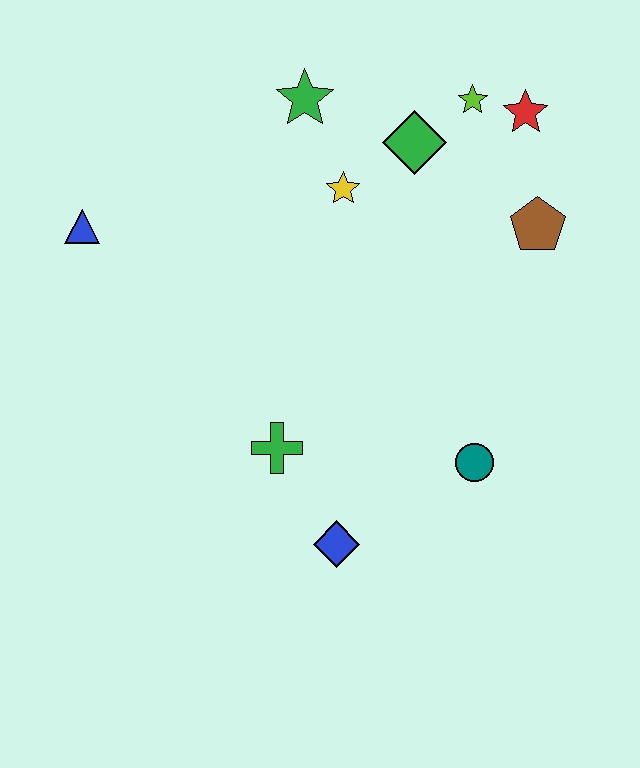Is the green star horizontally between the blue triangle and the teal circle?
Yes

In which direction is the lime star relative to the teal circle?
The lime star is above the teal circle.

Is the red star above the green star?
No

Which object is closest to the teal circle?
The blue diamond is closest to the teal circle.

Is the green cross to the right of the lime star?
No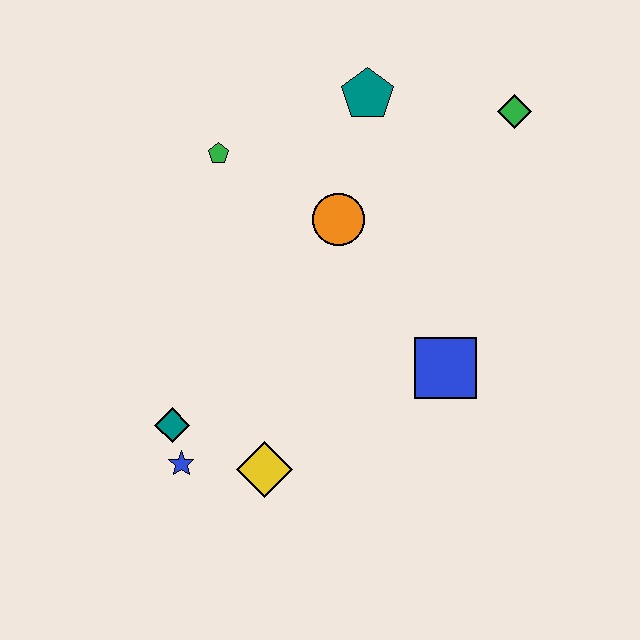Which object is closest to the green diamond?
The teal pentagon is closest to the green diamond.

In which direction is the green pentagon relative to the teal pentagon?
The green pentagon is to the left of the teal pentagon.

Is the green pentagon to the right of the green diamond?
No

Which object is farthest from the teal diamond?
The green diamond is farthest from the teal diamond.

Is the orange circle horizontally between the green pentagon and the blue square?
Yes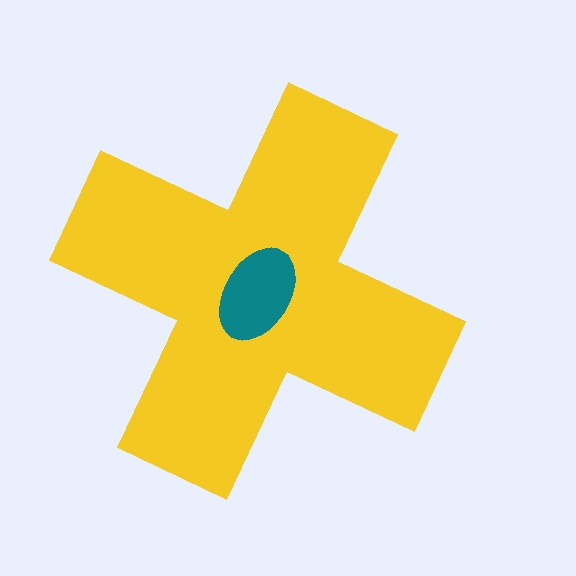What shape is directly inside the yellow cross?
The teal ellipse.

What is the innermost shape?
The teal ellipse.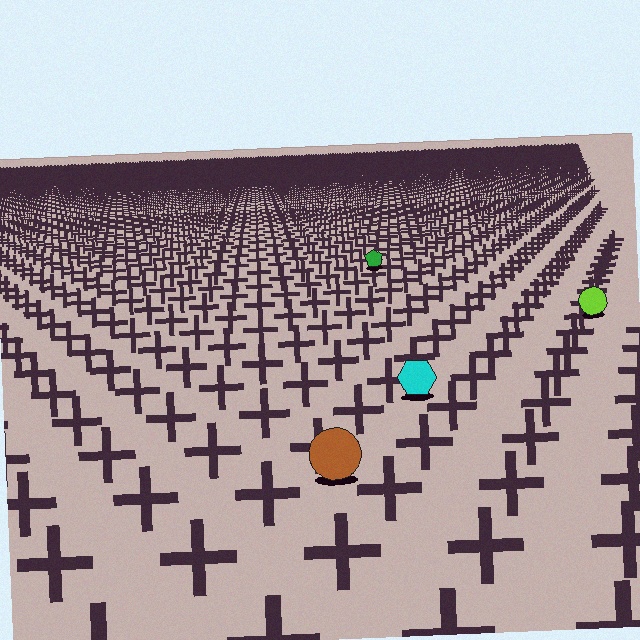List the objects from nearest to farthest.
From nearest to farthest: the brown circle, the cyan hexagon, the lime circle, the green pentagon.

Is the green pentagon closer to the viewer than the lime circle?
No. The lime circle is closer — you can tell from the texture gradient: the ground texture is coarser near it.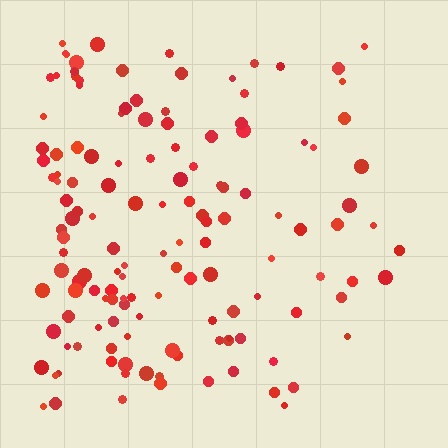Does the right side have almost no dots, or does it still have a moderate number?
Still a moderate number, just noticeably fewer than the left.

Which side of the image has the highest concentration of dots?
The left.